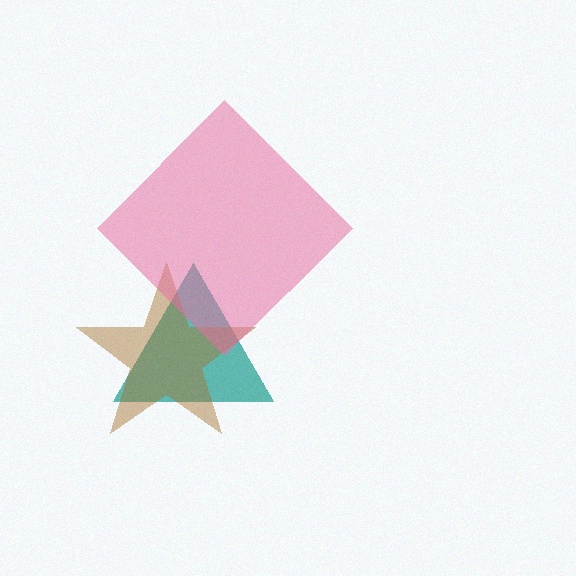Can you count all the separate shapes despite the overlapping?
Yes, there are 3 separate shapes.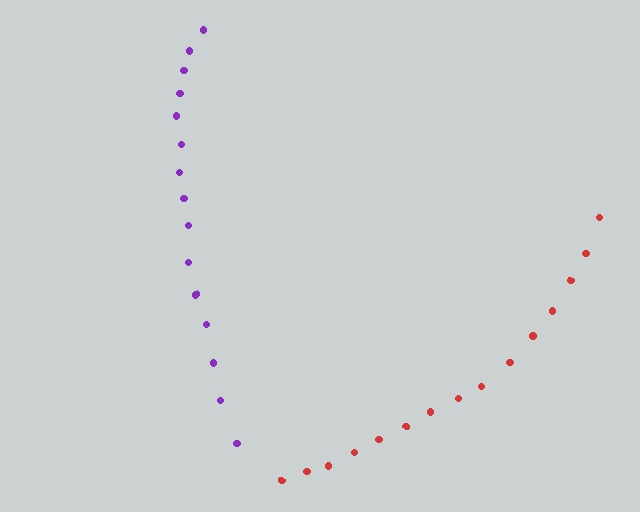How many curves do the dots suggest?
There are 2 distinct paths.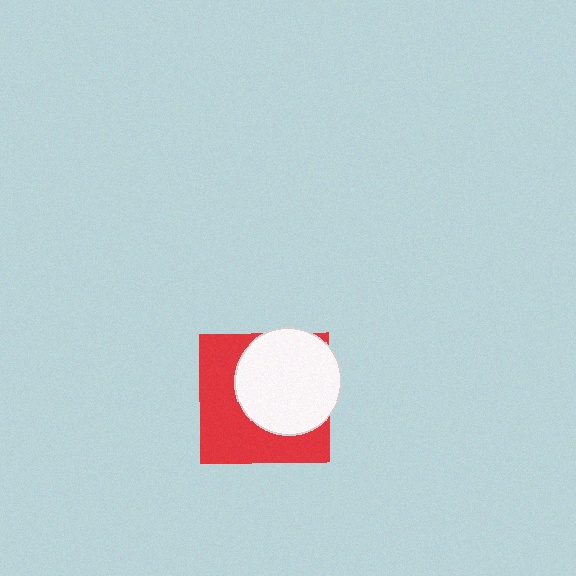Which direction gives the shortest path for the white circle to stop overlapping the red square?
Moving toward the upper-right gives the shortest separation.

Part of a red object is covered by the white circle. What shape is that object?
It is a square.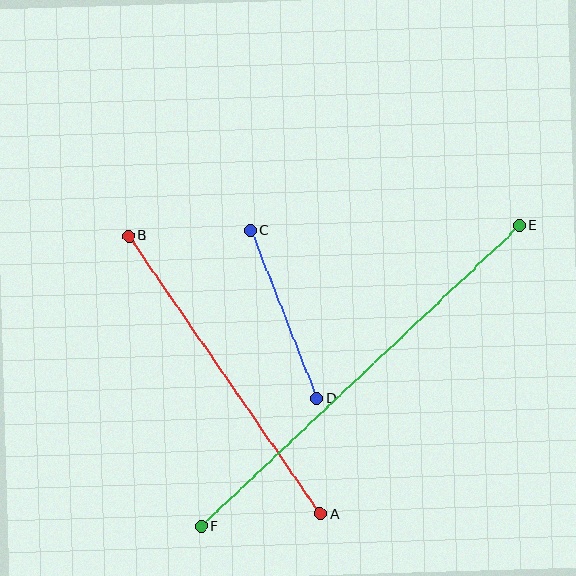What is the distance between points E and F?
The distance is approximately 438 pixels.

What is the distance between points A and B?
The distance is approximately 337 pixels.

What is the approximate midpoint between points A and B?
The midpoint is at approximately (224, 375) pixels.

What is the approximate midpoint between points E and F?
The midpoint is at approximately (360, 376) pixels.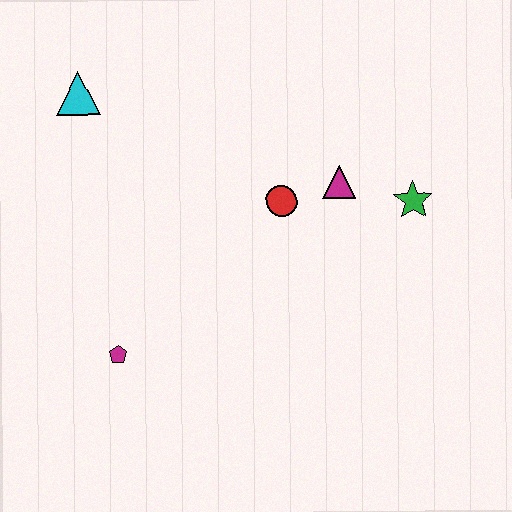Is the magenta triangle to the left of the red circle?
No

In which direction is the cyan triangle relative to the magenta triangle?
The cyan triangle is to the left of the magenta triangle.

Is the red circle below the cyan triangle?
Yes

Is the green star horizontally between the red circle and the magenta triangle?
No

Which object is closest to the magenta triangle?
The red circle is closest to the magenta triangle.